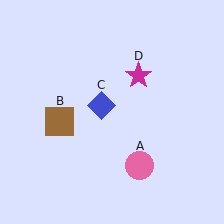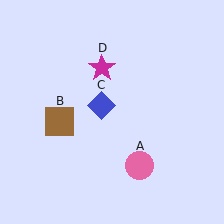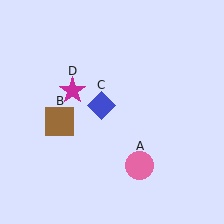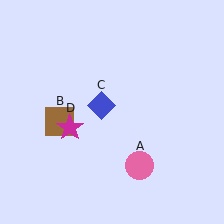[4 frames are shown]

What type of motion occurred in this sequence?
The magenta star (object D) rotated counterclockwise around the center of the scene.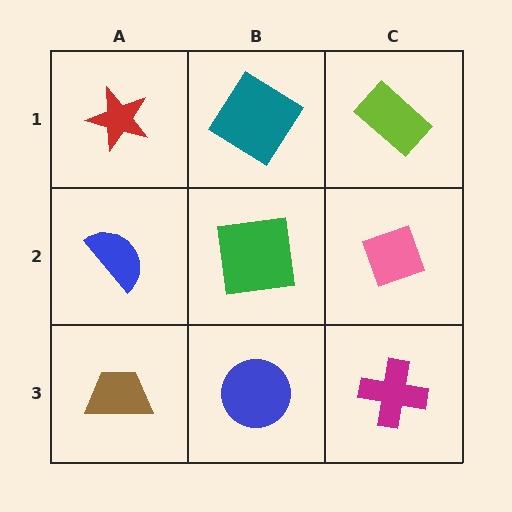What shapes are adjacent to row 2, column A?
A red star (row 1, column A), a brown trapezoid (row 3, column A), a green square (row 2, column B).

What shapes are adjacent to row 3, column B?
A green square (row 2, column B), a brown trapezoid (row 3, column A), a magenta cross (row 3, column C).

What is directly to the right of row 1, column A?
A teal diamond.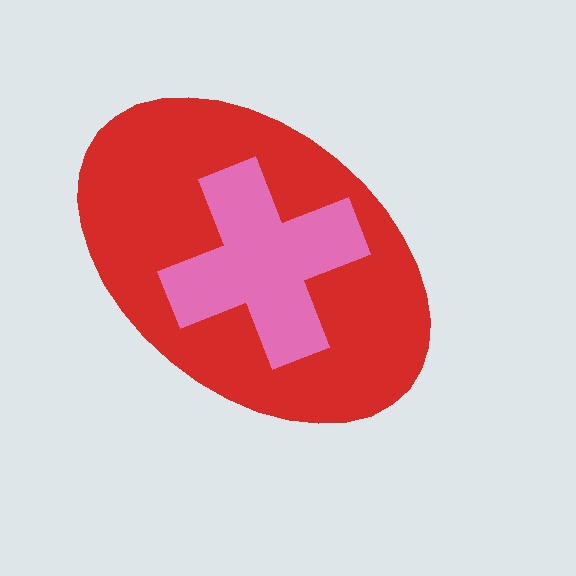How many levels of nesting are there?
2.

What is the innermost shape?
The pink cross.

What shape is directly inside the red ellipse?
The pink cross.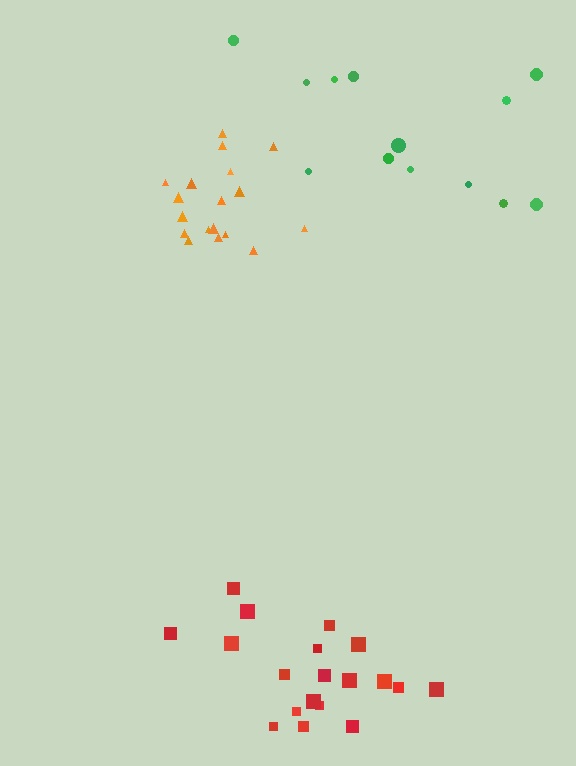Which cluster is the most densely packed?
Orange.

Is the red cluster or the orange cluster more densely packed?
Orange.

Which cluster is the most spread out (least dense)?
Green.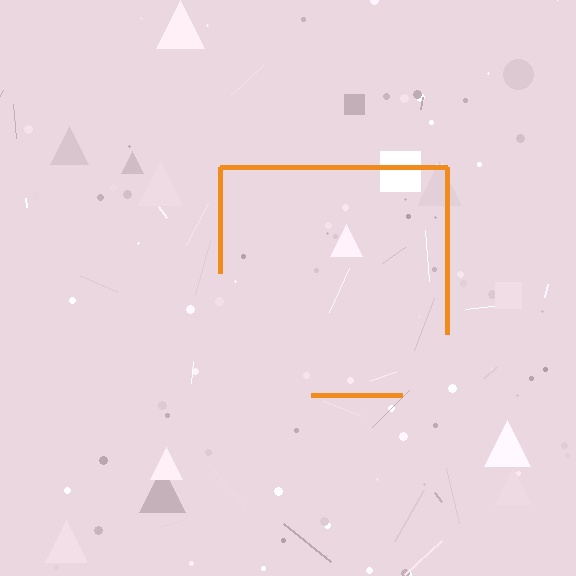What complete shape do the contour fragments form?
The contour fragments form a square.